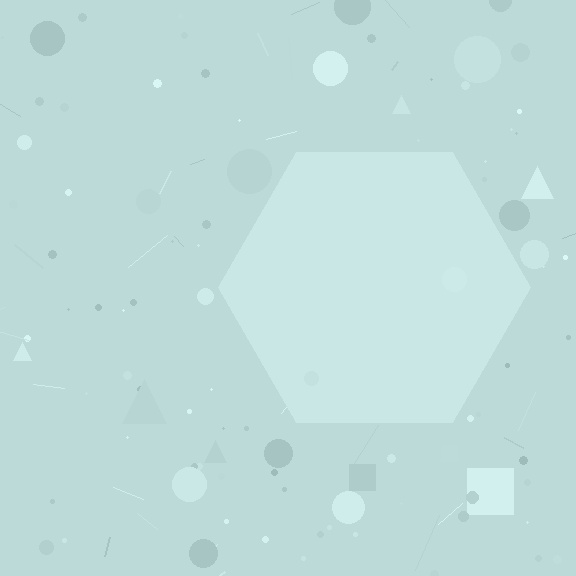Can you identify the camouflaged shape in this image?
The camouflaged shape is a hexagon.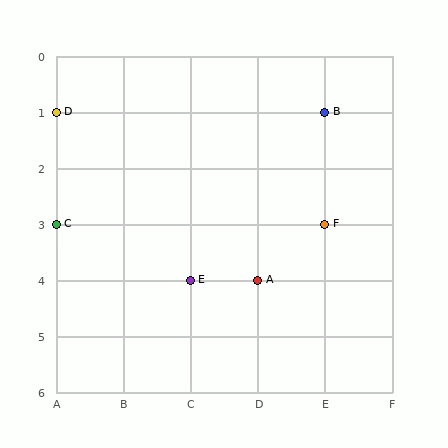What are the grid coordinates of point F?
Point F is at grid coordinates (E, 3).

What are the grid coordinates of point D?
Point D is at grid coordinates (A, 1).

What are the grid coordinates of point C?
Point C is at grid coordinates (A, 3).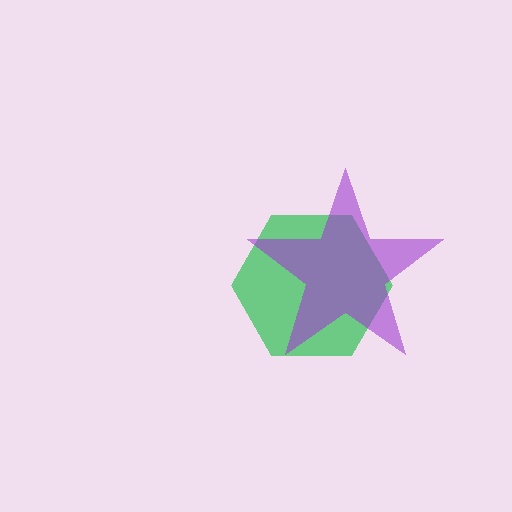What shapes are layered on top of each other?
The layered shapes are: a green hexagon, a purple star.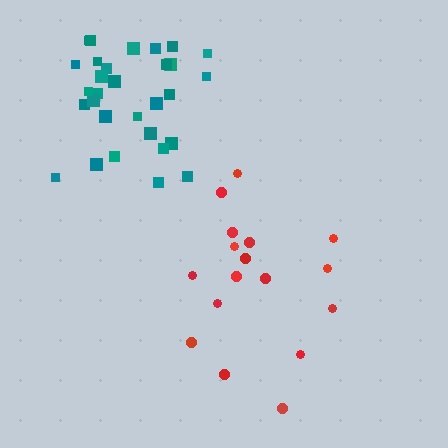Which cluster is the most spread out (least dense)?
Red.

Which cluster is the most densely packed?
Teal.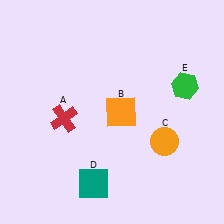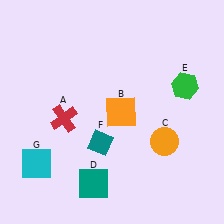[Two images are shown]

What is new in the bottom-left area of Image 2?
A teal diamond (F) was added in the bottom-left area of Image 2.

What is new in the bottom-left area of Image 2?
A cyan square (G) was added in the bottom-left area of Image 2.